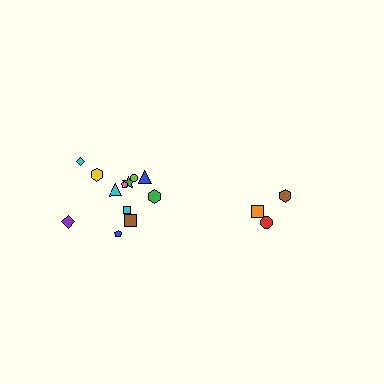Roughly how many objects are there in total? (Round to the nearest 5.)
Roughly 15 objects in total.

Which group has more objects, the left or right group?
The left group.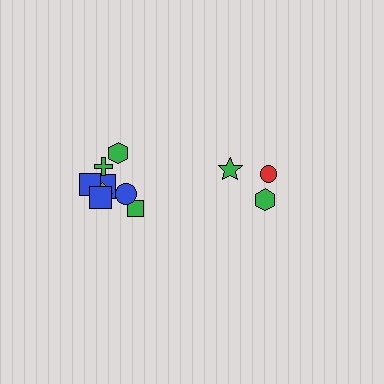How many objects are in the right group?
There are 3 objects.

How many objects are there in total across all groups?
There are 11 objects.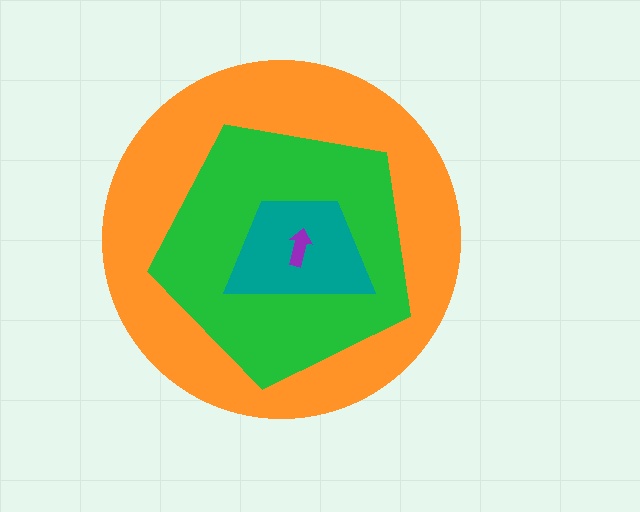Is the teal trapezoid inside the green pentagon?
Yes.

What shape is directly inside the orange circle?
The green pentagon.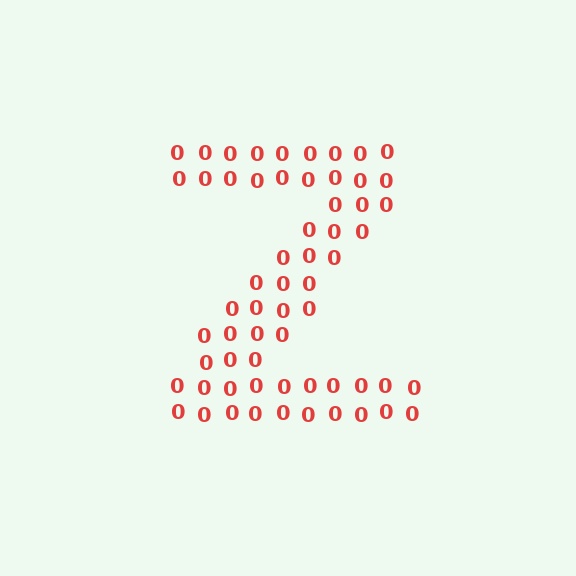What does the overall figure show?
The overall figure shows the letter Z.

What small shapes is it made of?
It is made of small digit 0's.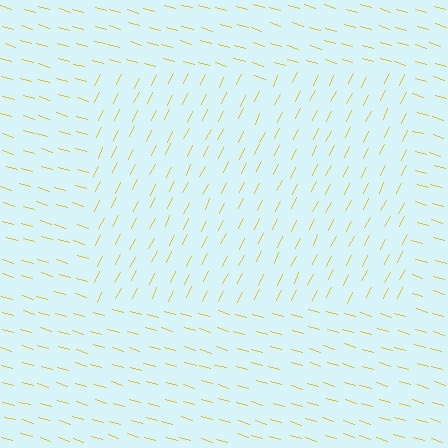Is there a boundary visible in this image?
Yes, there is a texture boundary formed by a change in line orientation.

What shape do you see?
I see a rectangle.